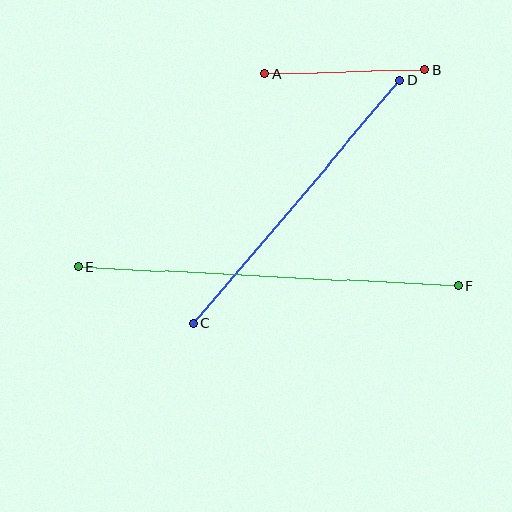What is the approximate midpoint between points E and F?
The midpoint is at approximately (268, 276) pixels.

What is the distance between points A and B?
The distance is approximately 160 pixels.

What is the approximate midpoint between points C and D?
The midpoint is at approximately (297, 202) pixels.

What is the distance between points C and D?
The distance is approximately 319 pixels.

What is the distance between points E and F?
The distance is approximately 381 pixels.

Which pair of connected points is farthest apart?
Points E and F are farthest apart.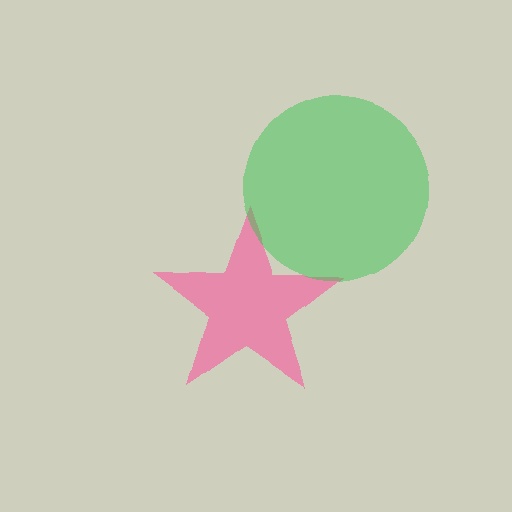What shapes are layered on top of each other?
The layered shapes are: a pink star, a green circle.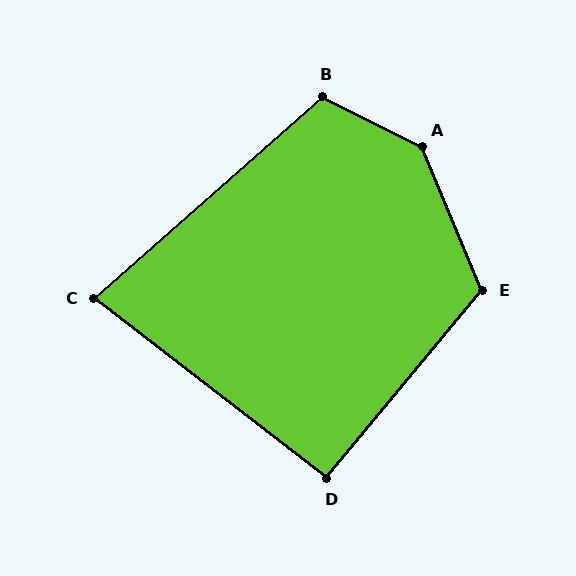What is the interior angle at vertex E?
Approximately 118 degrees (obtuse).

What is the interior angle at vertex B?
Approximately 112 degrees (obtuse).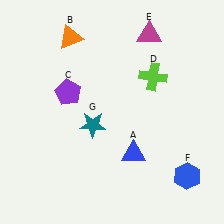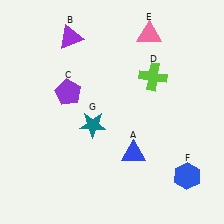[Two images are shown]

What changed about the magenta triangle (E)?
In Image 1, E is magenta. In Image 2, it changed to pink.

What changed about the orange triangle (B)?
In Image 1, B is orange. In Image 2, it changed to purple.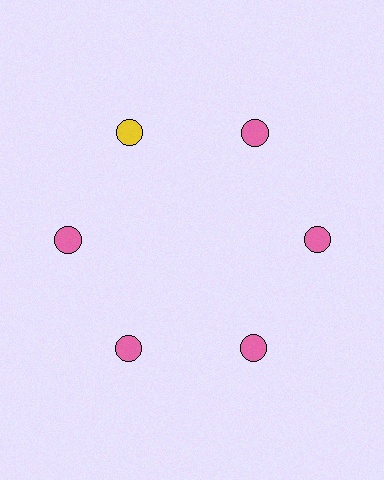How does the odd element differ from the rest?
It has a different color: yellow instead of pink.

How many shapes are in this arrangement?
There are 6 shapes arranged in a ring pattern.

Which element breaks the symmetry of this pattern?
The yellow circle at roughly the 11 o'clock position breaks the symmetry. All other shapes are pink circles.